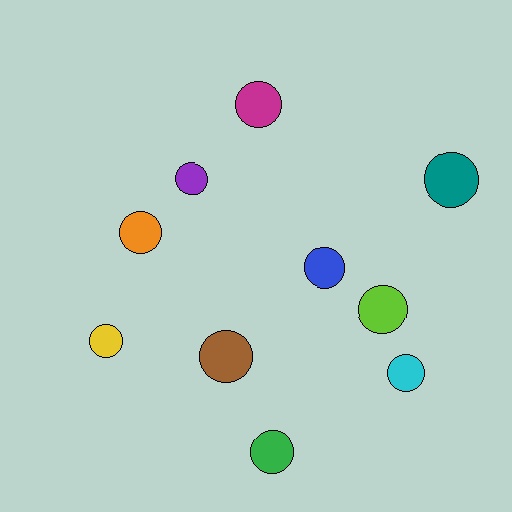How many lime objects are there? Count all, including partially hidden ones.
There is 1 lime object.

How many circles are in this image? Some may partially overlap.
There are 10 circles.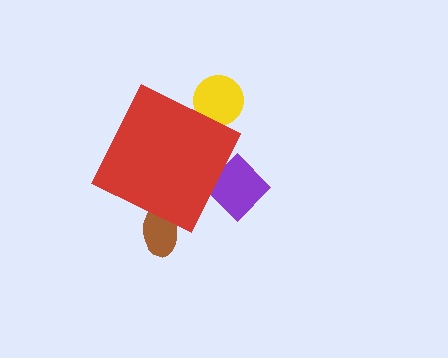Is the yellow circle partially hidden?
Yes, the yellow circle is partially hidden behind the red diamond.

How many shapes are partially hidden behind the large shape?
3 shapes are partially hidden.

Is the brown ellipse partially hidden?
Yes, the brown ellipse is partially hidden behind the red diamond.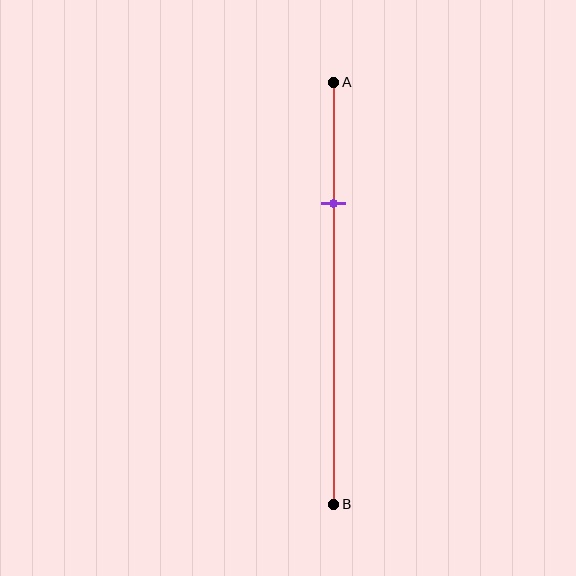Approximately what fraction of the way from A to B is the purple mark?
The purple mark is approximately 30% of the way from A to B.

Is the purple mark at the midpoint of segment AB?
No, the mark is at about 30% from A, not at the 50% midpoint.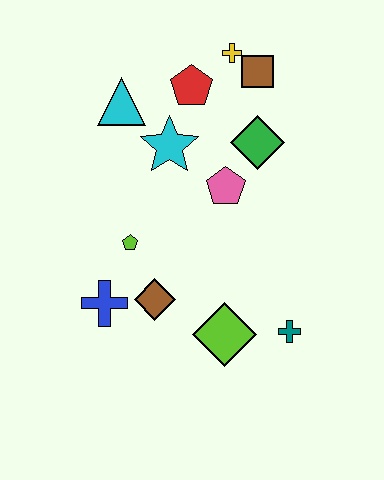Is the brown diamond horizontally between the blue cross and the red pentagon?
Yes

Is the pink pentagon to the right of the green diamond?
No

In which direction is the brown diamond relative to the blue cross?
The brown diamond is to the right of the blue cross.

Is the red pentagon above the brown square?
No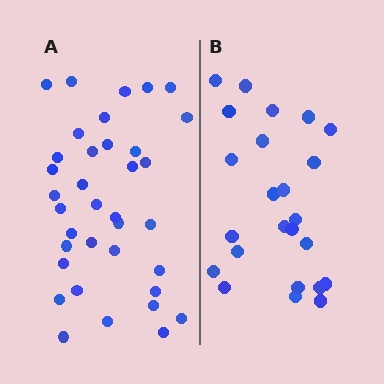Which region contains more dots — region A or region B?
Region A (the left region) has more dots.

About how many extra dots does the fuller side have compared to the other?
Region A has roughly 12 or so more dots than region B.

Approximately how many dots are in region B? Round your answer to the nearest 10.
About 20 dots. (The exact count is 24, which rounds to 20.)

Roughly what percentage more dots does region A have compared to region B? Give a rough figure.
About 50% more.